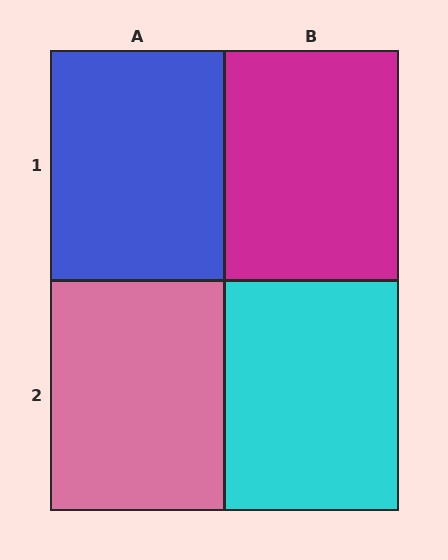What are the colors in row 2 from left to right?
Pink, cyan.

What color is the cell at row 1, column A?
Blue.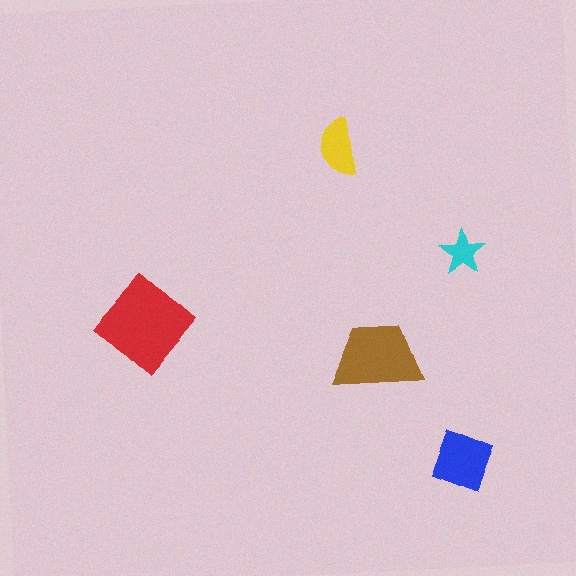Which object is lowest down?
The blue square is bottommost.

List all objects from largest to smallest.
The red diamond, the brown trapezoid, the blue square, the yellow semicircle, the cyan star.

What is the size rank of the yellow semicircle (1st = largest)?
4th.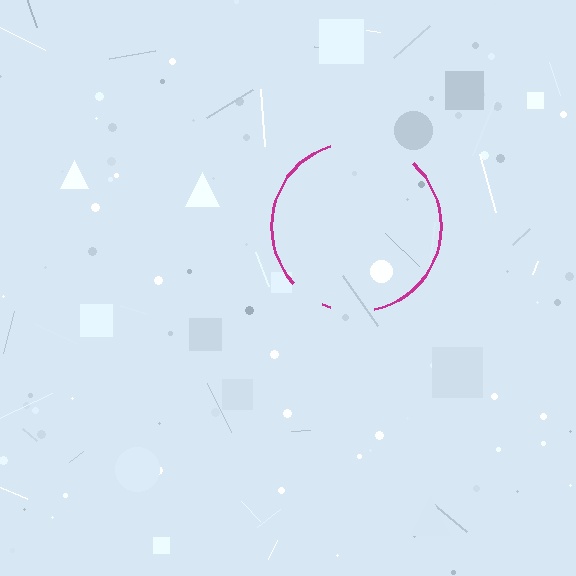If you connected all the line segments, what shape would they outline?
They would outline a circle.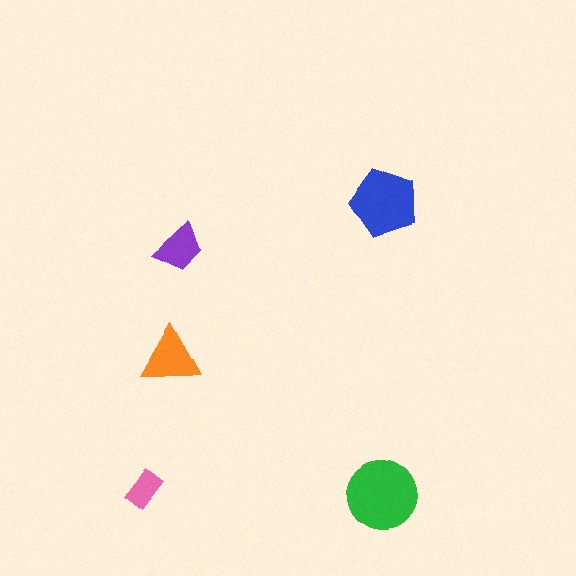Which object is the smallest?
The pink rectangle.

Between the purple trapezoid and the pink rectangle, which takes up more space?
The purple trapezoid.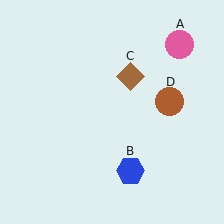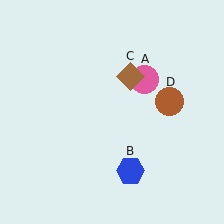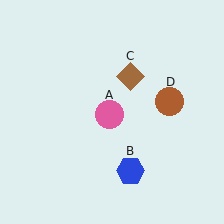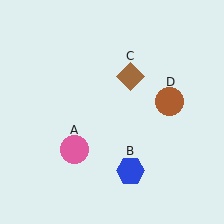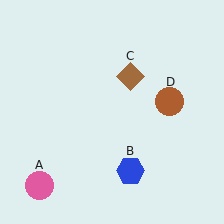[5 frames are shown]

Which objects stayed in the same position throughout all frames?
Blue hexagon (object B) and brown diamond (object C) and brown circle (object D) remained stationary.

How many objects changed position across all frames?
1 object changed position: pink circle (object A).